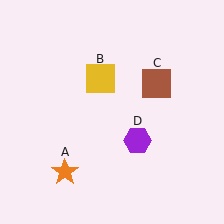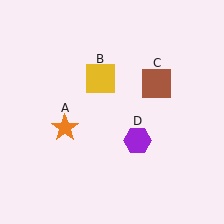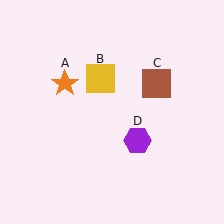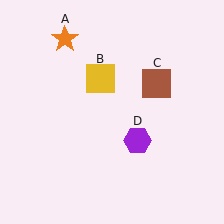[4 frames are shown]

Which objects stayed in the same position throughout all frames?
Yellow square (object B) and brown square (object C) and purple hexagon (object D) remained stationary.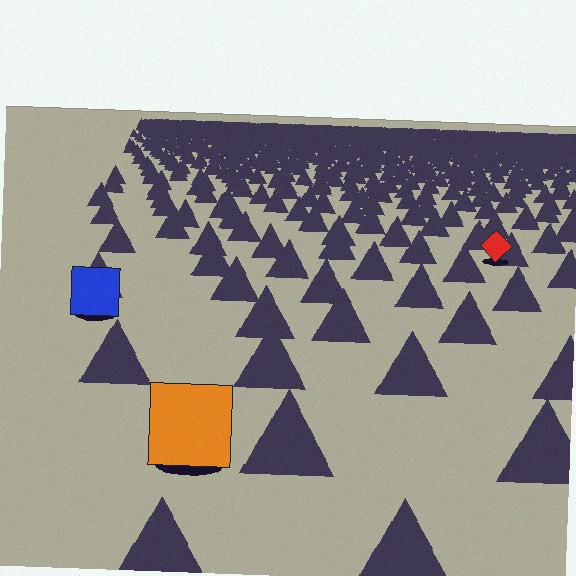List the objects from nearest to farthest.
From nearest to farthest: the orange square, the blue square, the red diamond.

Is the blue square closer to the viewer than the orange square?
No. The orange square is closer — you can tell from the texture gradient: the ground texture is coarser near it.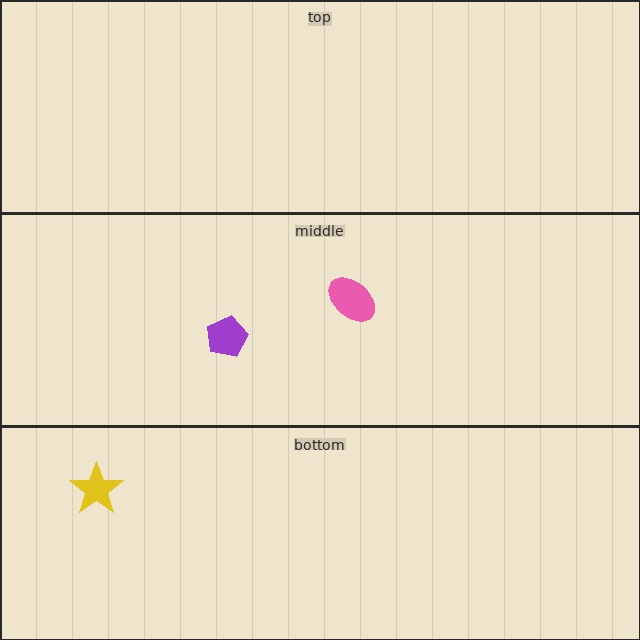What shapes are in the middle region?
The pink ellipse, the purple pentagon.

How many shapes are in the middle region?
2.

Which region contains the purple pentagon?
The middle region.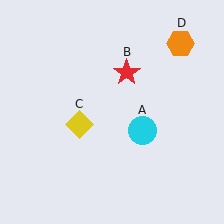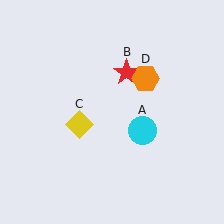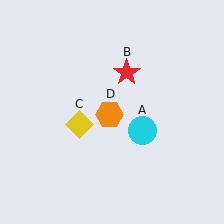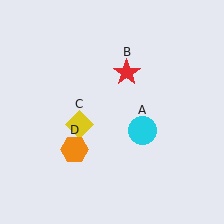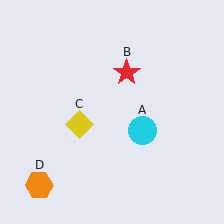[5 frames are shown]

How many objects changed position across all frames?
1 object changed position: orange hexagon (object D).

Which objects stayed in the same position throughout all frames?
Cyan circle (object A) and red star (object B) and yellow diamond (object C) remained stationary.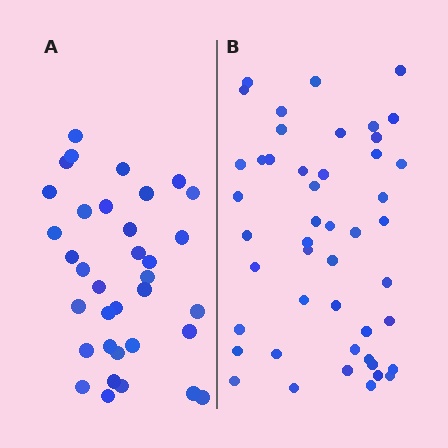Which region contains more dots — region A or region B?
Region B (the right region) has more dots.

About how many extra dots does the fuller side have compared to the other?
Region B has roughly 12 or so more dots than region A.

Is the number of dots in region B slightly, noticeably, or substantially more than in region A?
Region B has noticeably more, but not dramatically so. The ratio is roughly 1.3 to 1.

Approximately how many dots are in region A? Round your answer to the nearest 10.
About 40 dots. (The exact count is 35, which rounds to 40.)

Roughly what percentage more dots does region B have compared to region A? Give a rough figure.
About 35% more.